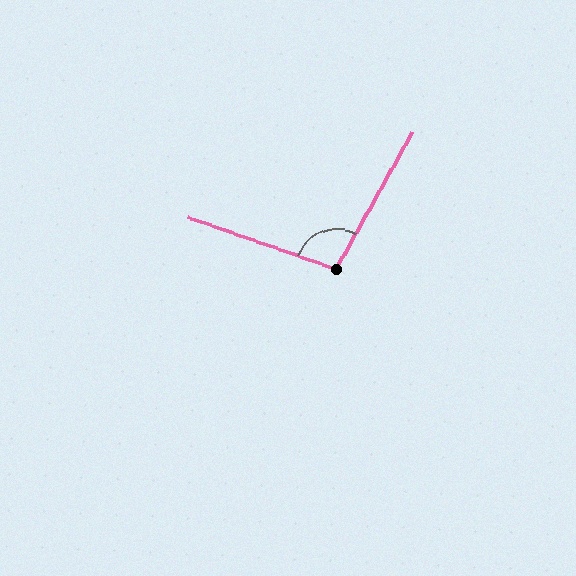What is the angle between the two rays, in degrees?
Approximately 100 degrees.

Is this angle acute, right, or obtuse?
It is obtuse.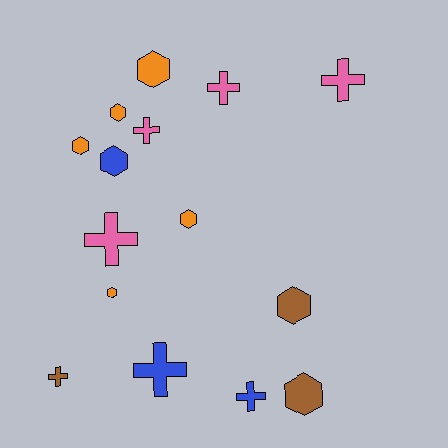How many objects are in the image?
There are 15 objects.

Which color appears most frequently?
Orange, with 5 objects.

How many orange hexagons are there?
There are 5 orange hexagons.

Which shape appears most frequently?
Hexagon, with 8 objects.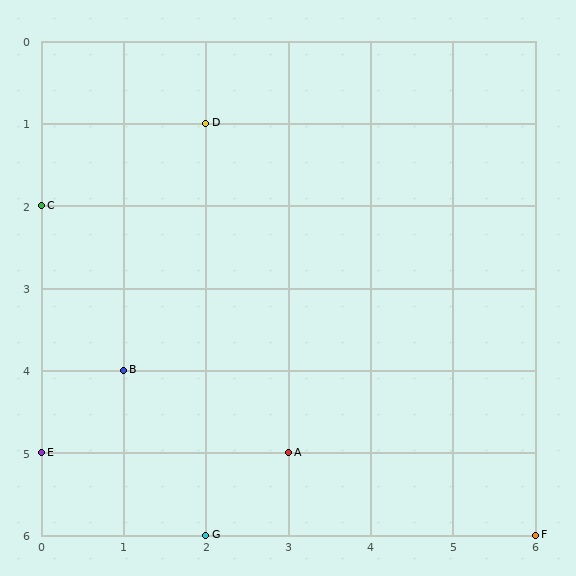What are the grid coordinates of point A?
Point A is at grid coordinates (3, 5).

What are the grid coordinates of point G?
Point G is at grid coordinates (2, 6).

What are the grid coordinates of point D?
Point D is at grid coordinates (2, 1).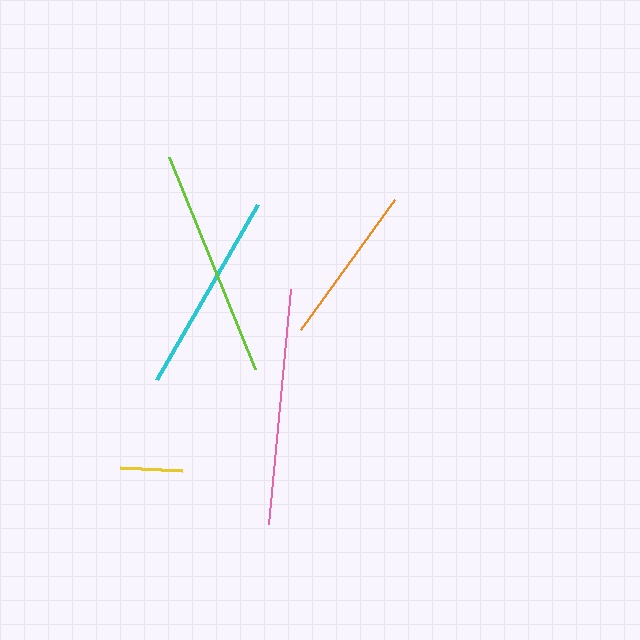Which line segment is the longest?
The pink line is the longest at approximately 235 pixels.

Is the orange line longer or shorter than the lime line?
The lime line is longer than the orange line.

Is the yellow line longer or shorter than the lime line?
The lime line is longer than the yellow line.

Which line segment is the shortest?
The yellow line is the shortest at approximately 62 pixels.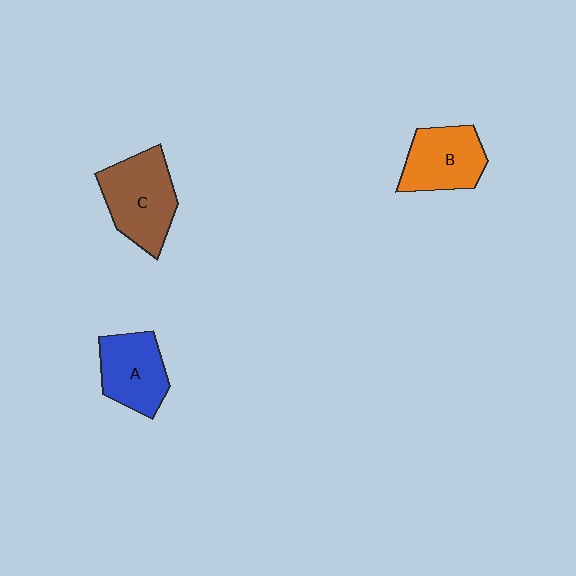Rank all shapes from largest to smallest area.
From largest to smallest: C (brown), B (orange), A (blue).